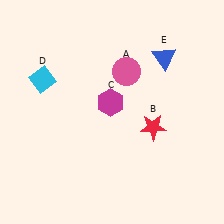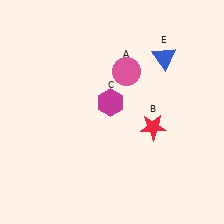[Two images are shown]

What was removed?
The cyan diamond (D) was removed in Image 2.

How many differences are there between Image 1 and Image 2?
There is 1 difference between the two images.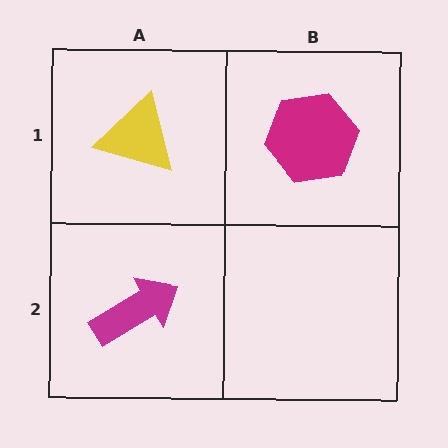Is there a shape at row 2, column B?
No, that cell is empty.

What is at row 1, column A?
A yellow triangle.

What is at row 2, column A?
A magenta arrow.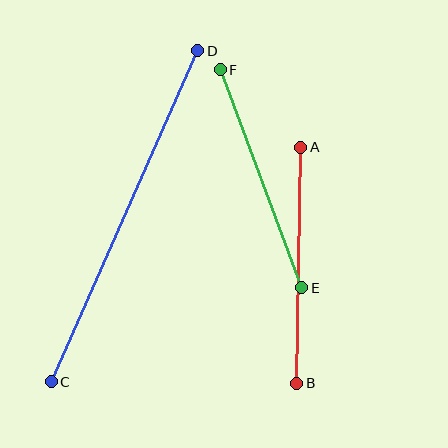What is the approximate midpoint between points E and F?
The midpoint is at approximately (261, 179) pixels.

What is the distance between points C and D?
The distance is approximately 362 pixels.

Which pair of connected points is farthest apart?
Points C and D are farthest apart.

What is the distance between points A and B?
The distance is approximately 236 pixels.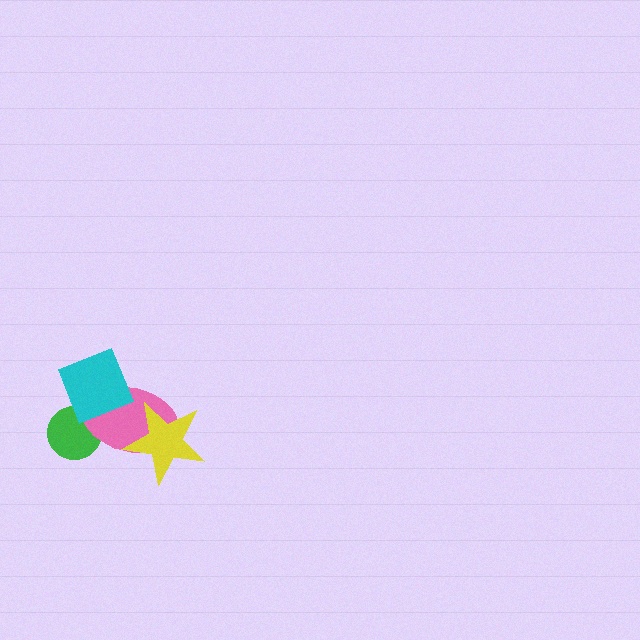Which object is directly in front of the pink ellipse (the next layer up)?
The cyan diamond is directly in front of the pink ellipse.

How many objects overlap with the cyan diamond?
2 objects overlap with the cyan diamond.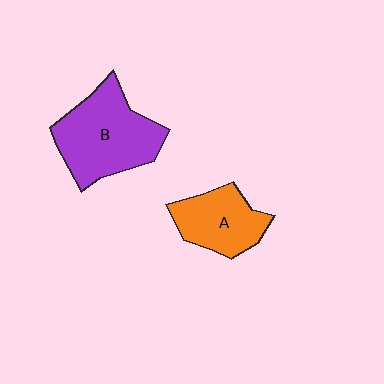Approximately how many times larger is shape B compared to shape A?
Approximately 1.5 times.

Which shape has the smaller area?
Shape A (orange).